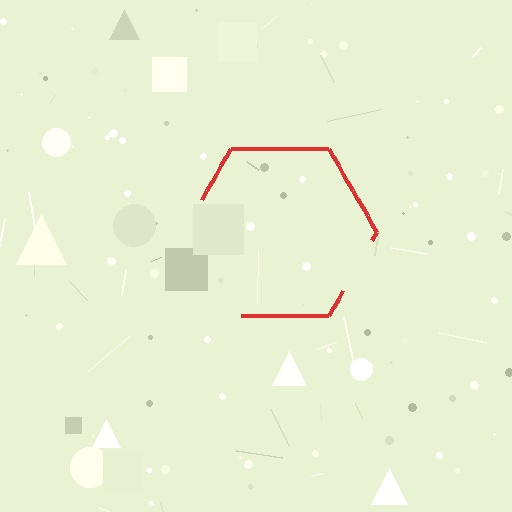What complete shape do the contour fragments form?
The contour fragments form a hexagon.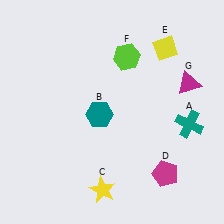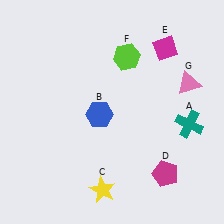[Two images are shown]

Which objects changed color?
B changed from teal to blue. E changed from yellow to magenta. G changed from magenta to pink.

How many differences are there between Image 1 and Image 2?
There are 3 differences between the two images.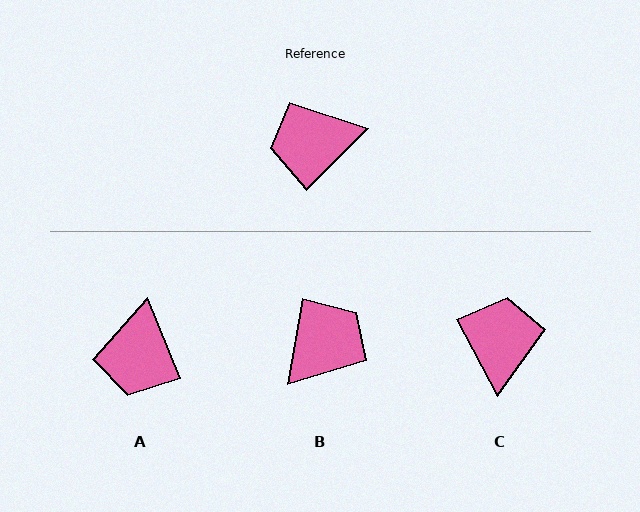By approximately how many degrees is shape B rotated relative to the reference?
Approximately 145 degrees clockwise.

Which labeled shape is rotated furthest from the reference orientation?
B, about 145 degrees away.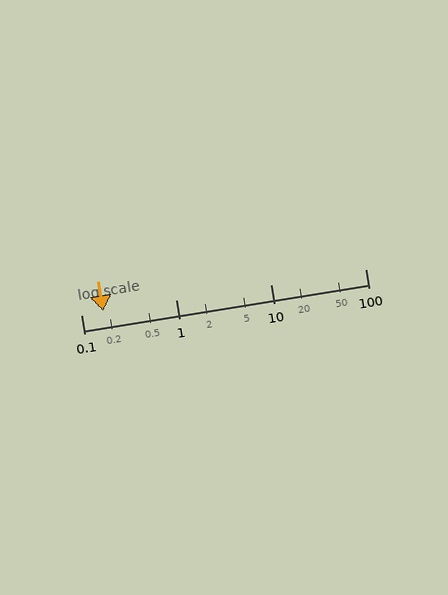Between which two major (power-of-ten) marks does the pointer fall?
The pointer is between 0.1 and 1.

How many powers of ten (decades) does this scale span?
The scale spans 3 decades, from 0.1 to 100.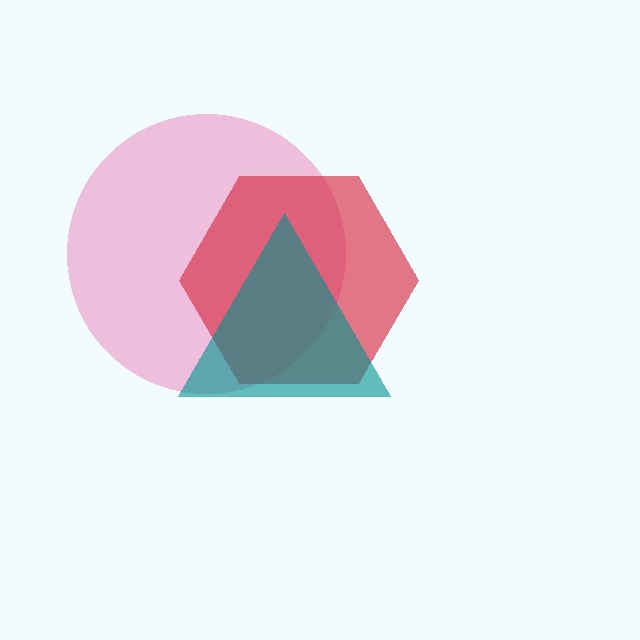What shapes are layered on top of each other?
The layered shapes are: a pink circle, a red hexagon, a teal triangle.